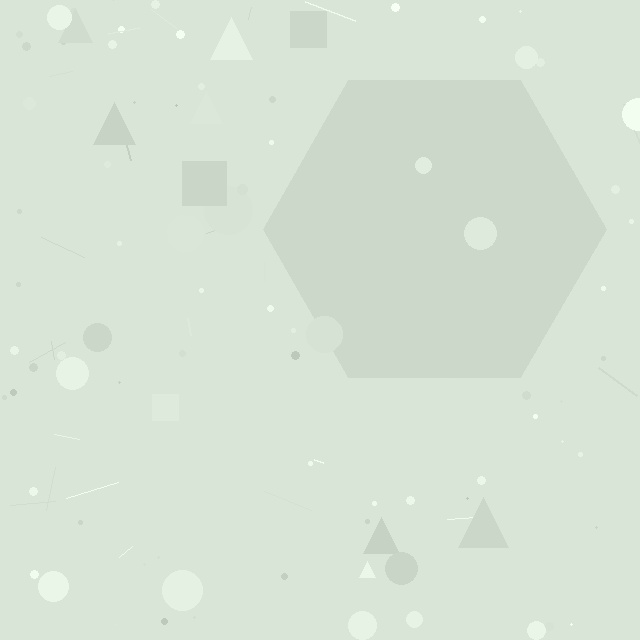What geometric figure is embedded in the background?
A hexagon is embedded in the background.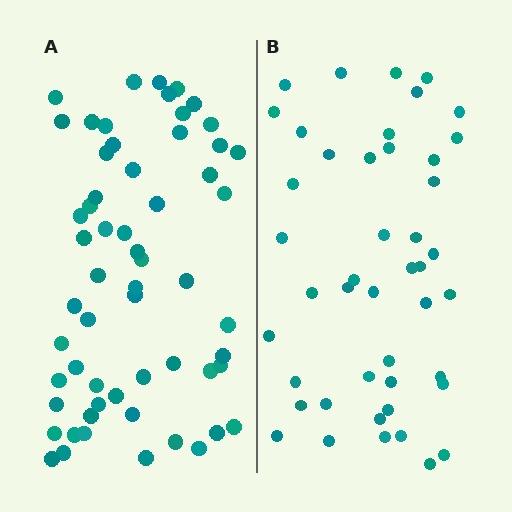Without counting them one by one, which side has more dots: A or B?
Region A (the left region) has more dots.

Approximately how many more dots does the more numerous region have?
Region A has approximately 15 more dots than region B.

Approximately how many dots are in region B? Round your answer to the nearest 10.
About 40 dots. (The exact count is 45, which rounds to 40.)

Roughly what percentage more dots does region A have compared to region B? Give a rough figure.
About 30% more.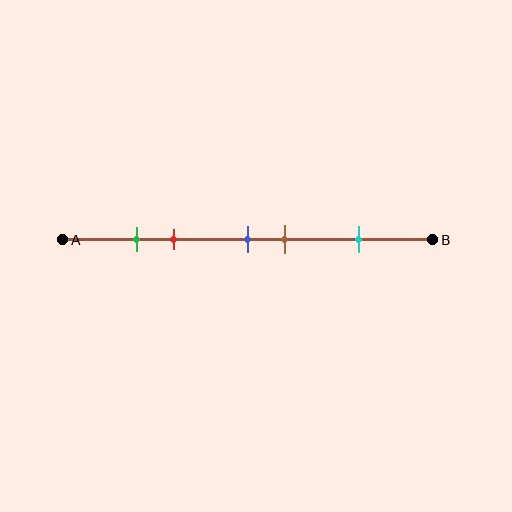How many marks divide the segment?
There are 5 marks dividing the segment.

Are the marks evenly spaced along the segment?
No, the marks are not evenly spaced.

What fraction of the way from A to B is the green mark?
The green mark is approximately 20% (0.2) of the way from A to B.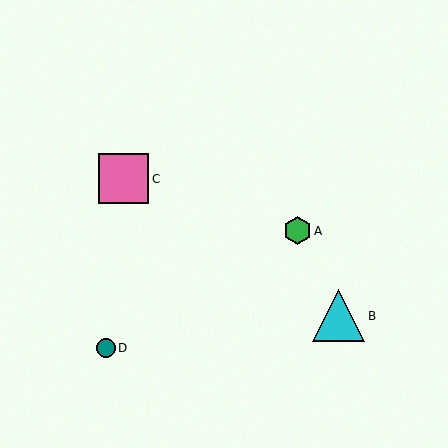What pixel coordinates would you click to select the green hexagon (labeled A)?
Click at (297, 231) to select the green hexagon A.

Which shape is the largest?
The cyan triangle (labeled B) is the largest.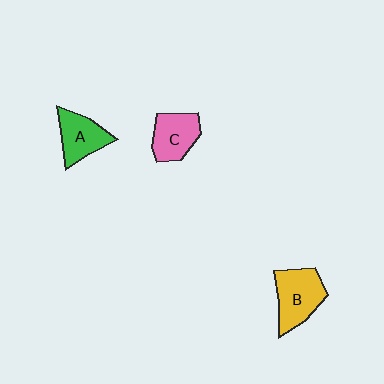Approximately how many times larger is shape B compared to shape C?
Approximately 1.3 times.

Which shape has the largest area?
Shape B (yellow).